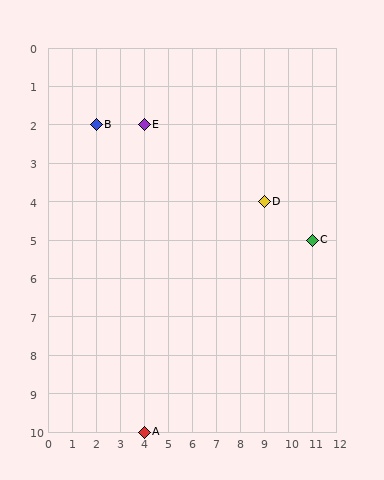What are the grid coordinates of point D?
Point D is at grid coordinates (9, 4).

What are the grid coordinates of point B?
Point B is at grid coordinates (2, 2).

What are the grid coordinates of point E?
Point E is at grid coordinates (4, 2).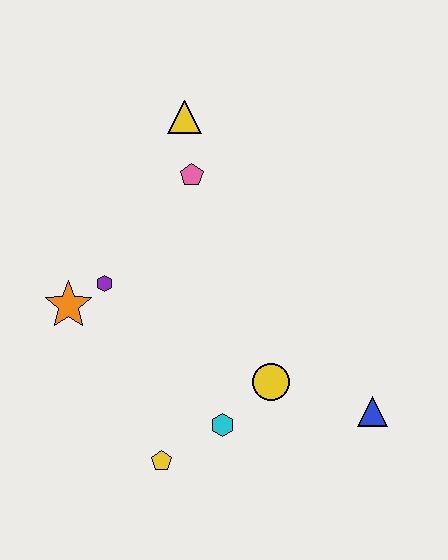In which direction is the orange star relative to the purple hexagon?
The orange star is to the left of the purple hexagon.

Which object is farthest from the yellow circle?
The yellow triangle is farthest from the yellow circle.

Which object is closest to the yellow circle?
The cyan hexagon is closest to the yellow circle.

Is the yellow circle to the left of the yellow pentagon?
No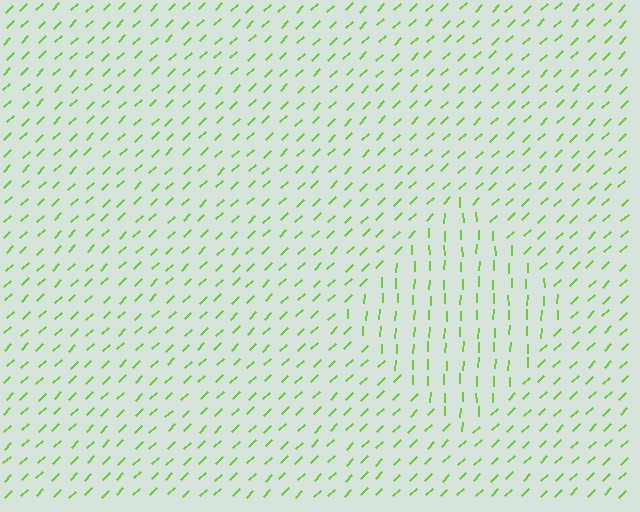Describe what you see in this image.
The image is filled with small lime line segments. A diamond region in the image has lines oriented differently from the surrounding lines, creating a visible texture boundary.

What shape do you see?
I see a diamond.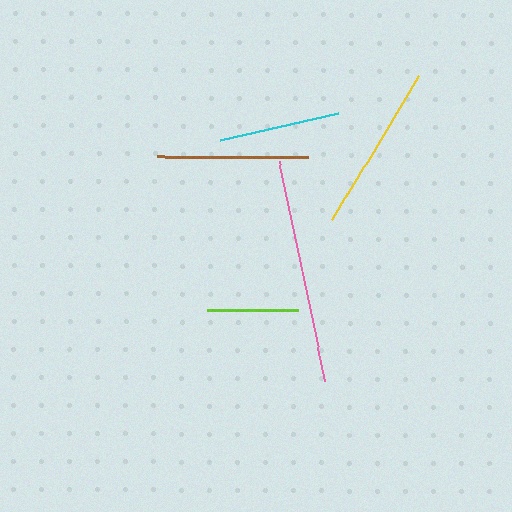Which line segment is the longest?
The pink line is the longest at approximately 225 pixels.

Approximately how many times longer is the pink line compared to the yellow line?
The pink line is approximately 1.3 times the length of the yellow line.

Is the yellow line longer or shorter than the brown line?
The yellow line is longer than the brown line.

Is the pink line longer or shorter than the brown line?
The pink line is longer than the brown line.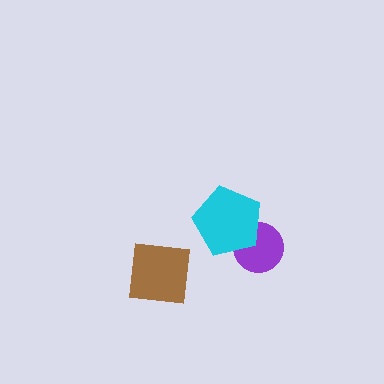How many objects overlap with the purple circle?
1 object overlaps with the purple circle.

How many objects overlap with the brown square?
0 objects overlap with the brown square.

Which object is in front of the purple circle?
The cyan pentagon is in front of the purple circle.